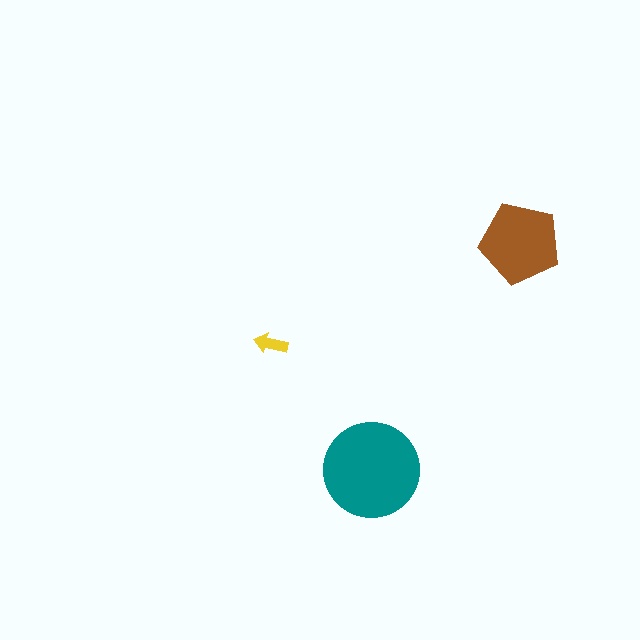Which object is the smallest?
The yellow arrow.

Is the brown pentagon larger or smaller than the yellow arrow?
Larger.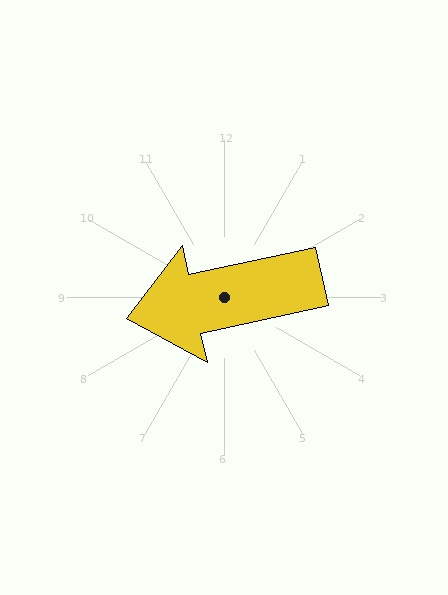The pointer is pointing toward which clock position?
Roughly 9 o'clock.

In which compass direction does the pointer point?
West.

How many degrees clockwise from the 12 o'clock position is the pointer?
Approximately 258 degrees.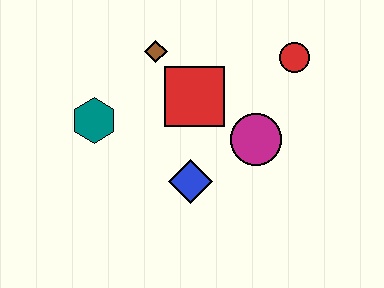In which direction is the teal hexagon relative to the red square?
The teal hexagon is to the left of the red square.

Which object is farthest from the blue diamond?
The red circle is farthest from the blue diamond.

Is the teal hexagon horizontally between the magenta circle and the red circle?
No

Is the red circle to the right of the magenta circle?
Yes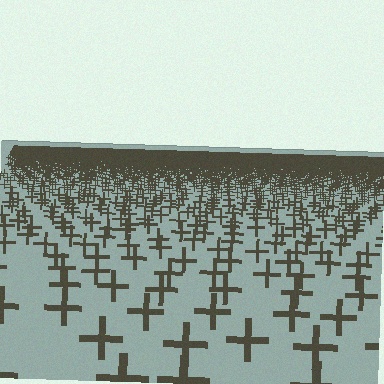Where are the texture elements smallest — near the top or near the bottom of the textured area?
Near the top.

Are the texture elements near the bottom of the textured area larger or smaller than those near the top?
Larger. Near the bottom, elements are closer to the viewer and appear at a bigger on-screen size.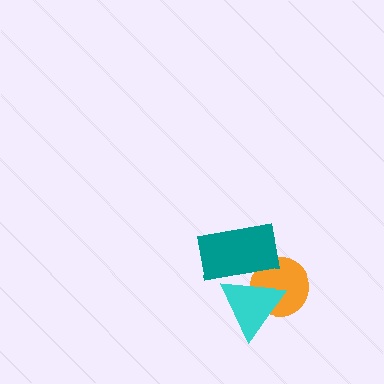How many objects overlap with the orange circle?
2 objects overlap with the orange circle.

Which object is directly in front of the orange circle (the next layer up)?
The teal rectangle is directly in front of the orange circle.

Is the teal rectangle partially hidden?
Yes, it is partially covered by another shape.